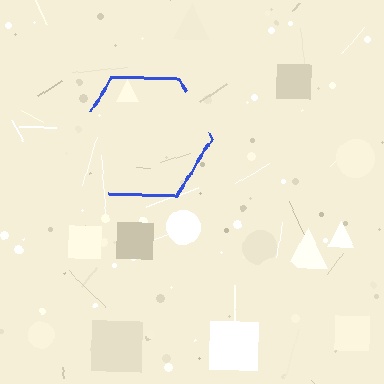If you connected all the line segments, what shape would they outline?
They would outline a hexagon.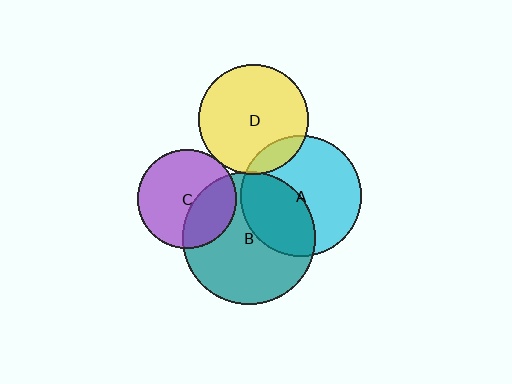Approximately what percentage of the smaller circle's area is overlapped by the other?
Approximately 35%.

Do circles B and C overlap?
Yes.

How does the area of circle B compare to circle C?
Approximately 1.8 times.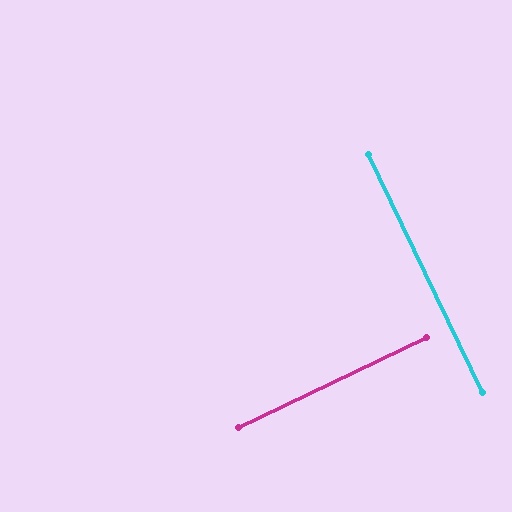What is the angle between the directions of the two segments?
Approximately 90 degrees.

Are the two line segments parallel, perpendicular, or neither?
Perpendicular — they meet at approximately 90°.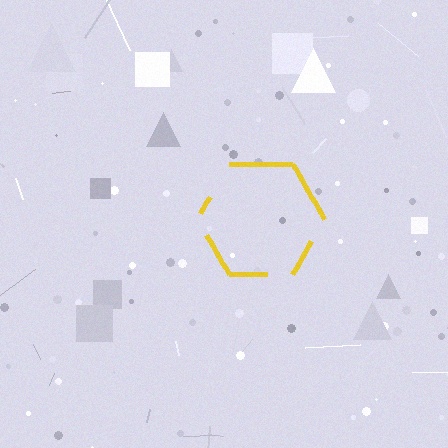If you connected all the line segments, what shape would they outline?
They would outline a hexagon.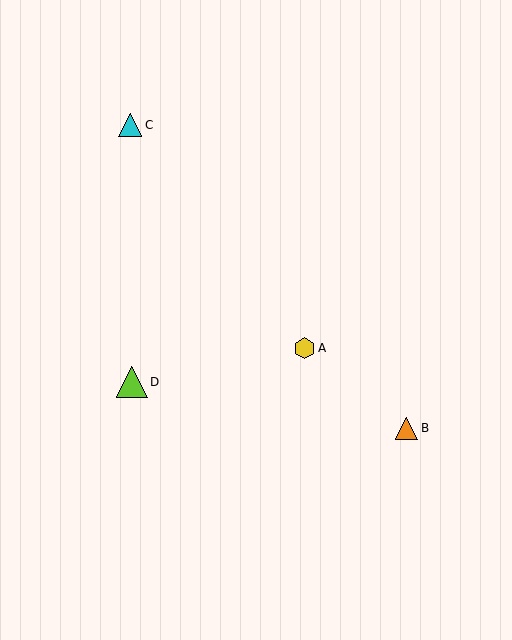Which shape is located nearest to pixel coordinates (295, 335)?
The yellow hexagon (labeled A) at (305, 348) is nearest to that location.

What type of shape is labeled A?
Shape A is a yellow hexagon.